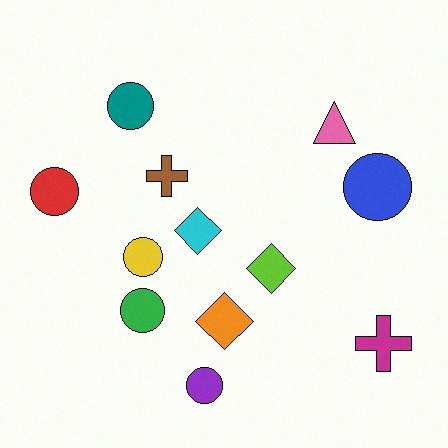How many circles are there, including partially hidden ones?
There are 6 circles.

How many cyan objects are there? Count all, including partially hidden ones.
There is 1 cyan object.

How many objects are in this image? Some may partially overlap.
There are 12 objects.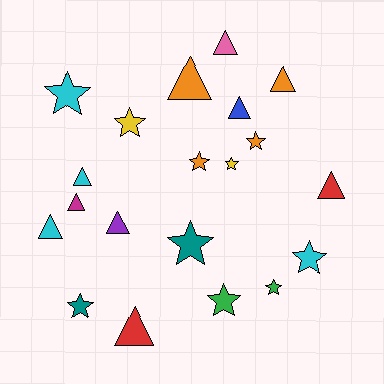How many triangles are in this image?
There are 10 triangles.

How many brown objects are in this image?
There are no brown objects.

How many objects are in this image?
There are 20 objects.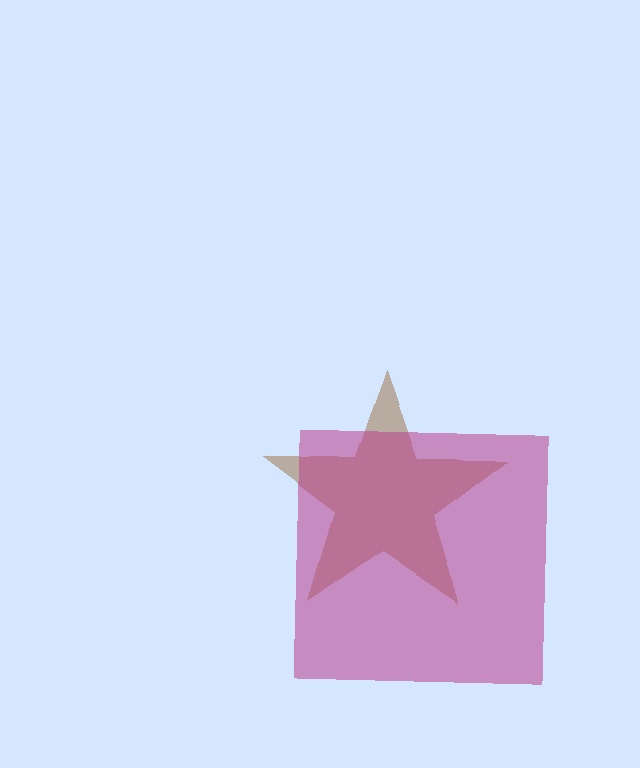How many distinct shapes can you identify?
There are 2 distinct shapes: a brown star, a magenta square.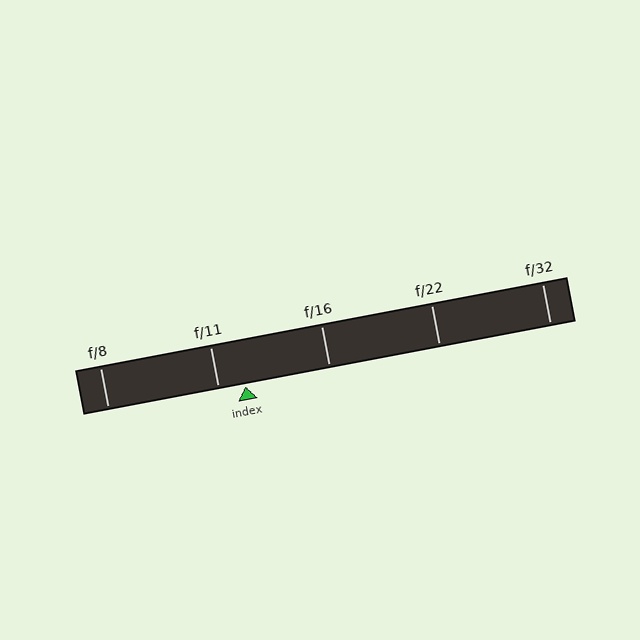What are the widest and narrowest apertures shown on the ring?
The widest aperture shown is f/8 and the narrowest is f/32.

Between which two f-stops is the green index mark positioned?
The index mark is between f/11 and f/16.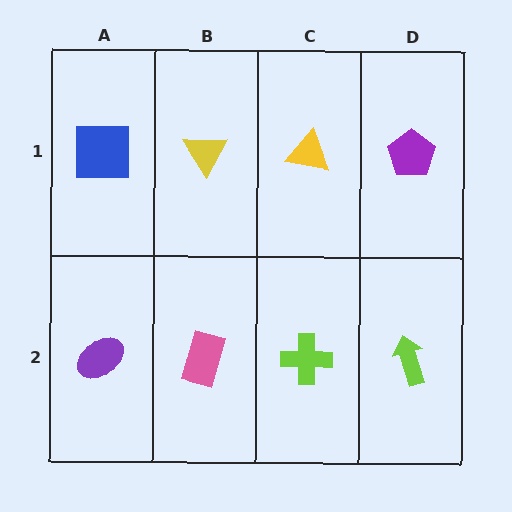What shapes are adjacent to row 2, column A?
A blue square (row 1, column A), a pink rectangle (row 2, column B).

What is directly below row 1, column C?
A lime cross.